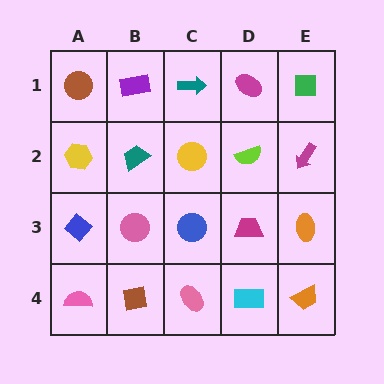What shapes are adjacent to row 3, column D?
A lime semicircle (row 2, column D), a cyan rectangle (row 4, column D), a blue circle (row 3, column C), an orange ellipse (row 3, column E).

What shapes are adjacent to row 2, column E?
A green square (row 1, column E), an orange ellipse (row 3, column E), a lime semicircle (row 2, column D).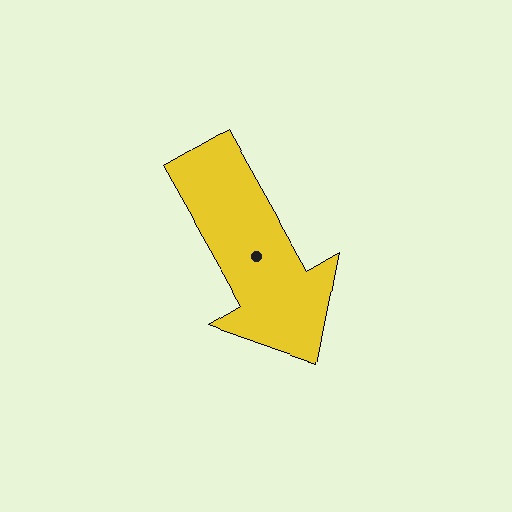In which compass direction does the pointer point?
Southeast.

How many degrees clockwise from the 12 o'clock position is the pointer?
Approximately 150 degrees.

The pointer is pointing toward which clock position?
Roughly 5 o'clock.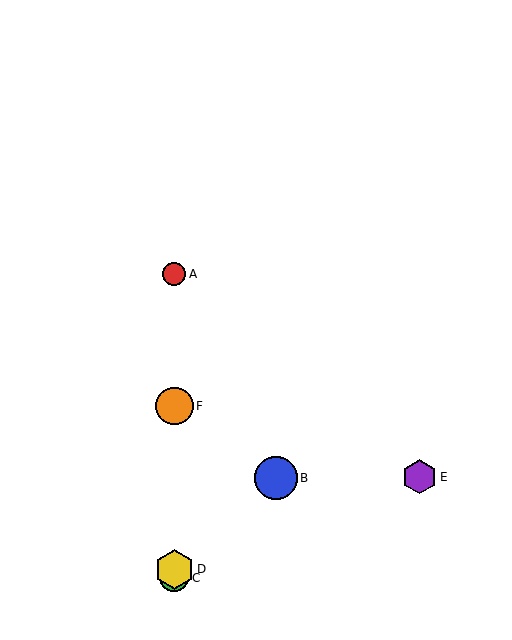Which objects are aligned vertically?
Objects A, C, D, F are aligned vertically.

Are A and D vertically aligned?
Yes, both are at x≈174.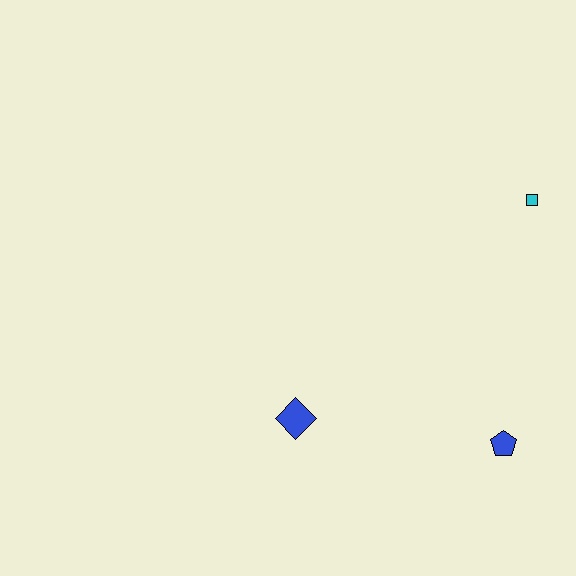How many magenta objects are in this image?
There are no magenta objects.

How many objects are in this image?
There are 3 objects.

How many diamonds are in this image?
There is 1 diamond.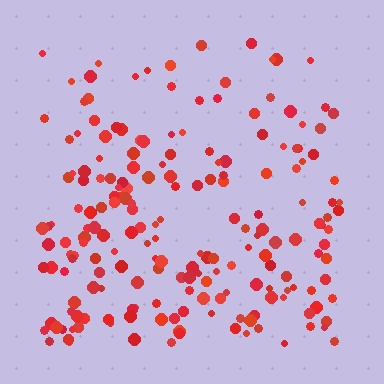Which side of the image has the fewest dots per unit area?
The top.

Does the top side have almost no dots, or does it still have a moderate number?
Still a moderate number, just noticeably fewer than the bottom.